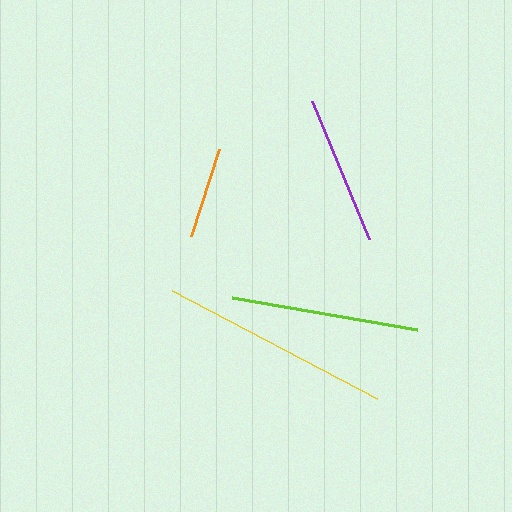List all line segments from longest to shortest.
From longest to shortest: yellow, lime, purple, orange.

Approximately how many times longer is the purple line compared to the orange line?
The purple line is approximately 1.6 times the length of the orange line.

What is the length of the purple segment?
The purple segment is approximately 149 pixels long.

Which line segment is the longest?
The yellow line is the longest at approximately 231 pixels.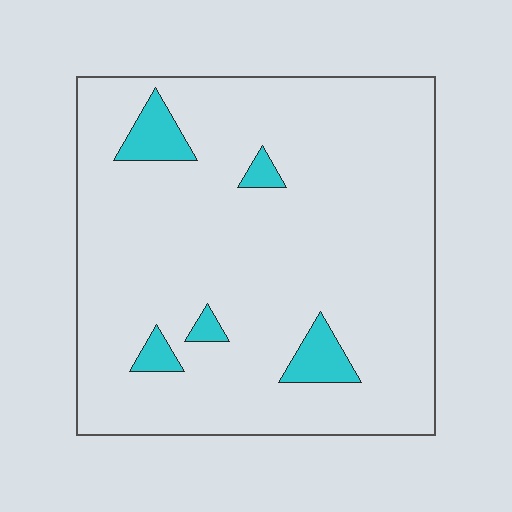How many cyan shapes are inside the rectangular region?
5.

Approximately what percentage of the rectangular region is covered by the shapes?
Approximately 5%.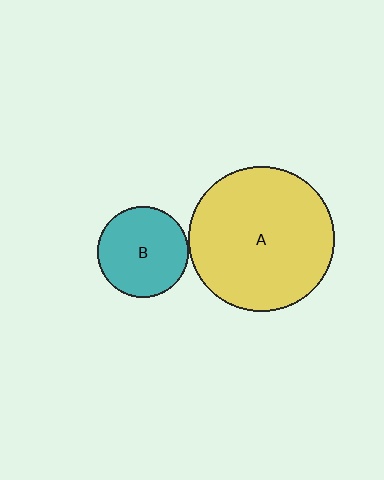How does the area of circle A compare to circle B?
Approximately 2.6 times.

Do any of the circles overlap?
No, none of the circles overlap.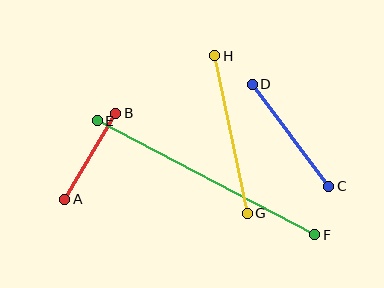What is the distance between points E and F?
The distance is approximately 246 pixels.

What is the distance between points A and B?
The distance is approximately 100 pixels.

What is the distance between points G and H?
The distance is approximately 161 pixels.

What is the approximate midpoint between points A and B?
The midpoint is at approximately (90, 156) pixels.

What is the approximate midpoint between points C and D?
The midpoint is at approximately (291, 135) pixels.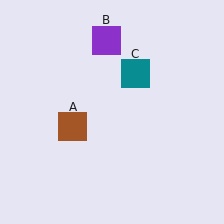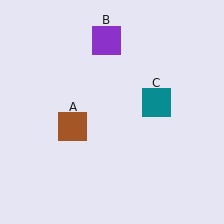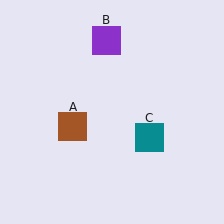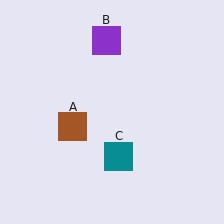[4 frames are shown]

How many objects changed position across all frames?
1 object changed position: teal square (object C).